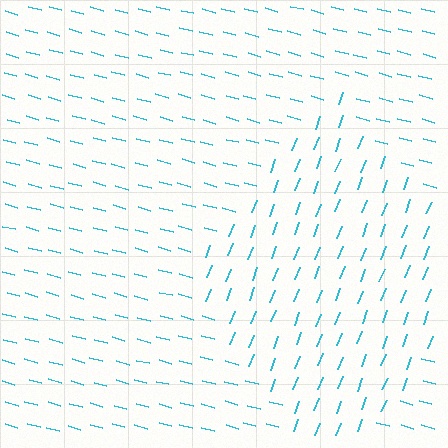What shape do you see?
I see a diamond.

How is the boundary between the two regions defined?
The boundary is defined purely by a change in line orientation (approximately 84 degrees difference). All lines are the same color and thickness.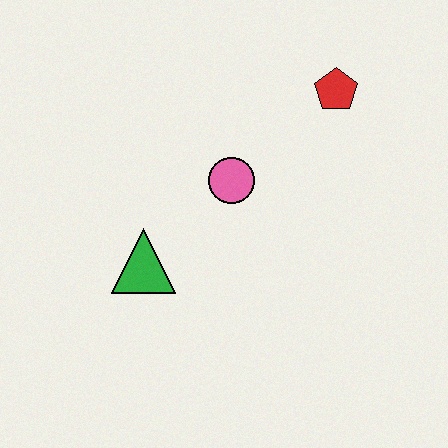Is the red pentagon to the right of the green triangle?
Yes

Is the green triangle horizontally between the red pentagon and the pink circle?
No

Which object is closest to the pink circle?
The green triangle is closest to the pink circle.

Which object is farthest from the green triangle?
The red pentagon is farthest from the green triangle.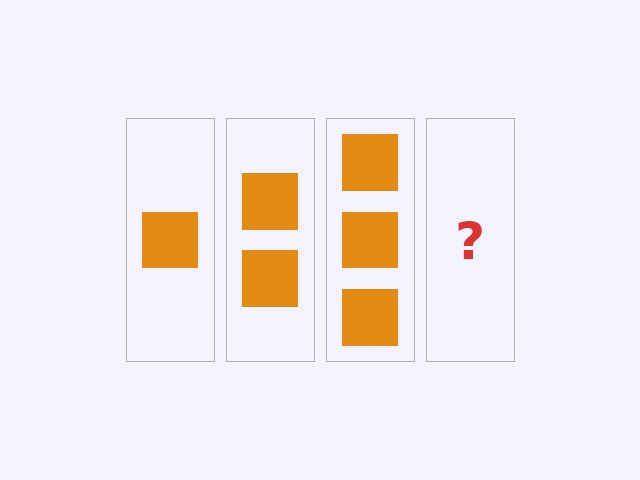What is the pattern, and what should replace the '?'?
The pattern is that each step adds one more square. The '?' should be 4 squares.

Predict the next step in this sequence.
The next step is 4 squares.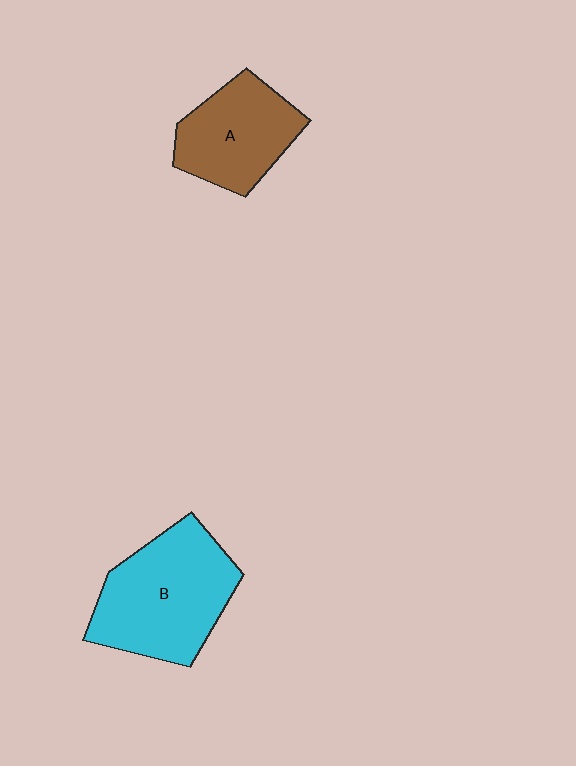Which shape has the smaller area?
Shape A (brown).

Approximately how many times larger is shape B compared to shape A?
Approximately 1.4 times.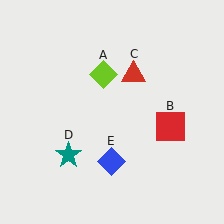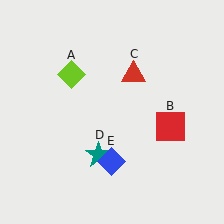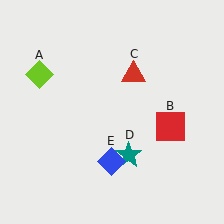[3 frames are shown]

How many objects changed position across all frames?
2 objects changed position: lime diamond (object A), teal star (object D).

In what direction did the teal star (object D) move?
The teal star (object D) moved right.